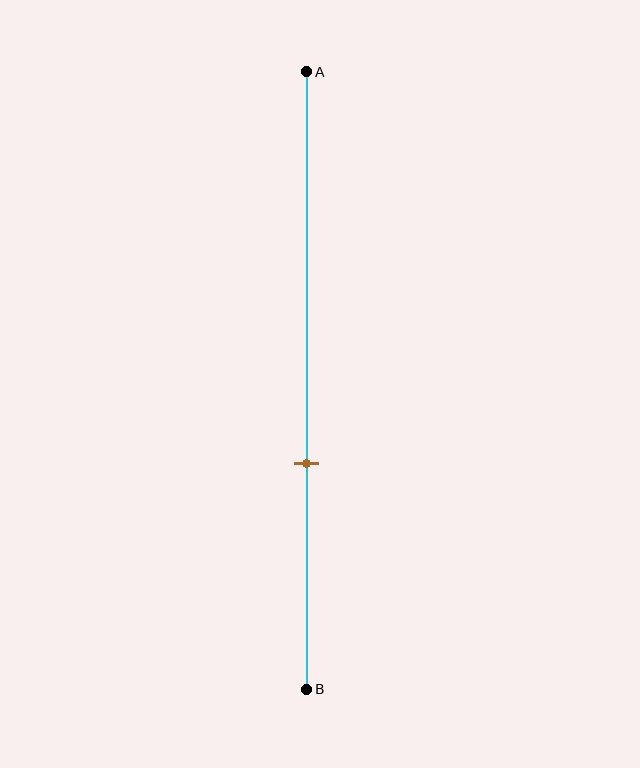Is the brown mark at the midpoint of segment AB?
No, the mark is at about 65% from A, not at the 50% midpoint.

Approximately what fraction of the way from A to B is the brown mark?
The brown mark is approximately 65% of the way from A to B.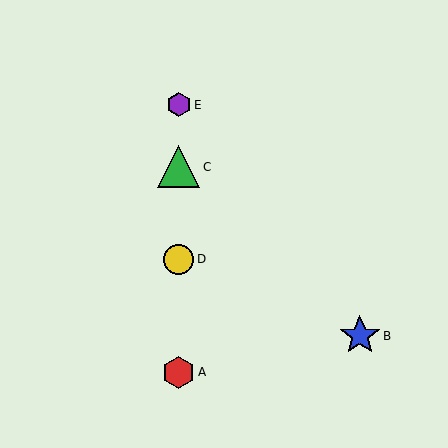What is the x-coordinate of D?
Object D is at x≈179.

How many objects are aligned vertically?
4 objects (A, C, D, E) are aligned vertically.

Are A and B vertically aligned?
No, A is at x≈179 and B is at x≈360.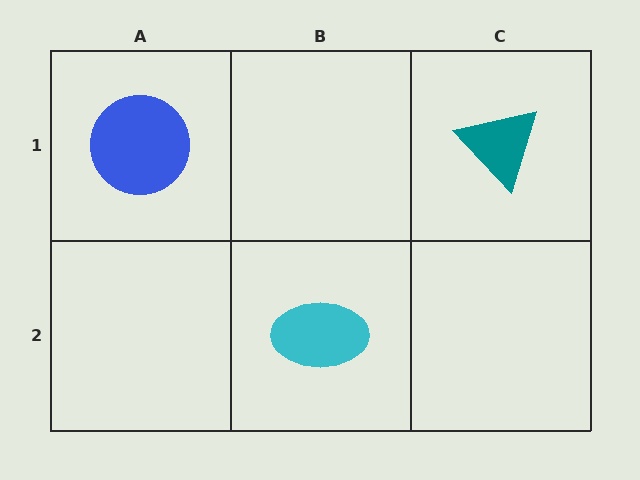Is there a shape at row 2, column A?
No, that cell is empty.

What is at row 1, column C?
A teal triangle.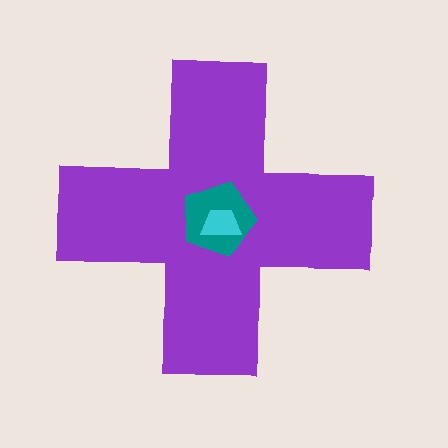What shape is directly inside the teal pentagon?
The cyan trapezoid.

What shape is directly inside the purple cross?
The teal pentagon.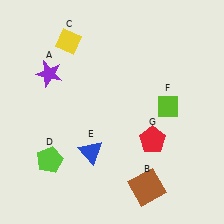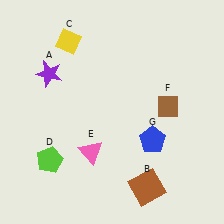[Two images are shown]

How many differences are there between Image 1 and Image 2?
There are 3 differences between the two images.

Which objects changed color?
E changed from blue to pink. F changed from lime to brown. G changed from red to blue.